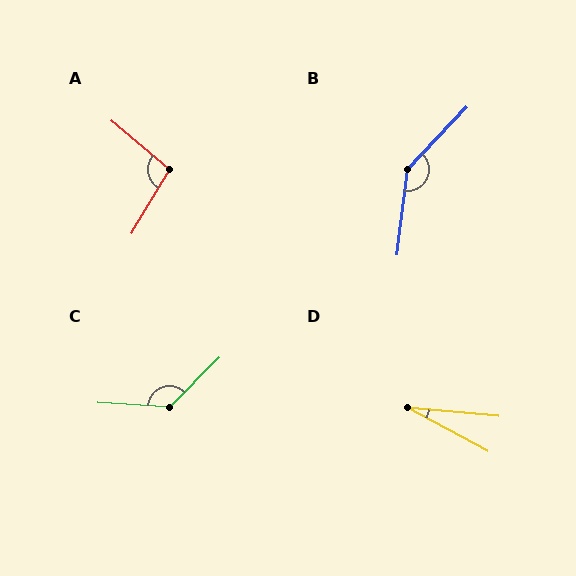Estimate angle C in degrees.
Approximately 131 degrees.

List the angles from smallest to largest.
D (23°), A (99°), C (131°), B (143°).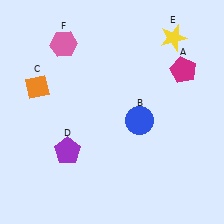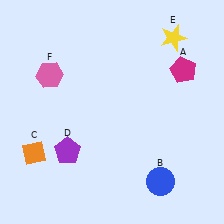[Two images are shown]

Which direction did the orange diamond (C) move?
The orange diamond (C) moved down.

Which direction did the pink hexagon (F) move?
The pink hexagon (F) moved down.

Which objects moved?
The objects that moved are: the blue circle (B), the orange diamond (C), the pink hexagon (F).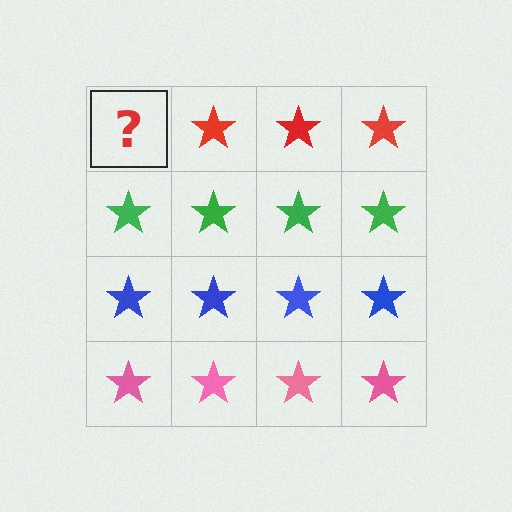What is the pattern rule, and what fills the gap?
The rule is that each row has a consistent color. The gap should be filled with a red star.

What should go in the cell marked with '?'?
The missing cell should contain a red star.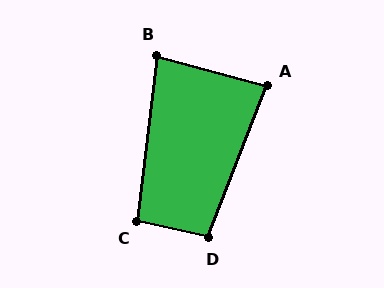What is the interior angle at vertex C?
Approximately 96 degrees (obtuse).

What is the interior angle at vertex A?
Approximately 84 degrees (acute).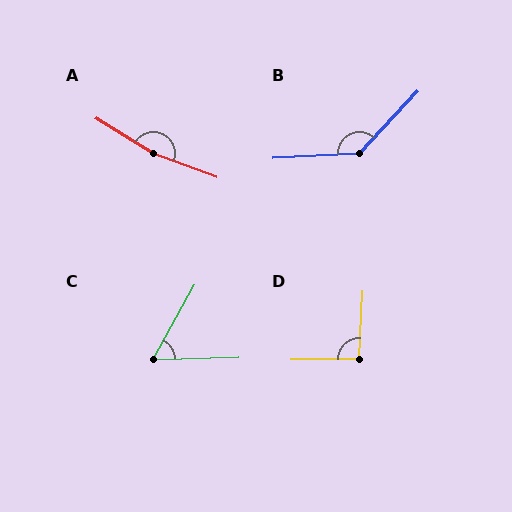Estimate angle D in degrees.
Approximately 93 degrees.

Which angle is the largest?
A, at approximately 168 degrees.